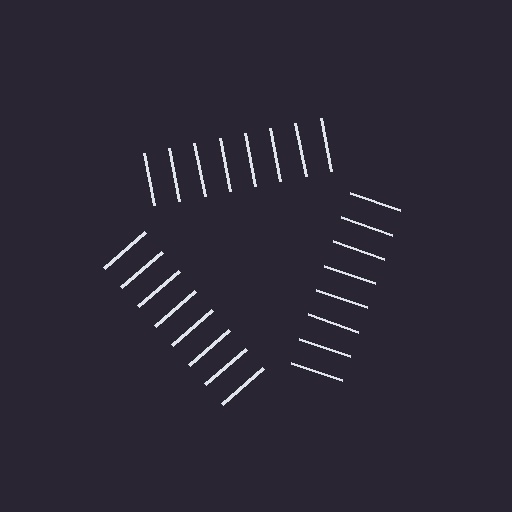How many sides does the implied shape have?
3 sides — the line-ends trace a triangle.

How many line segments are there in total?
24 — 8 along each of the 3 edges.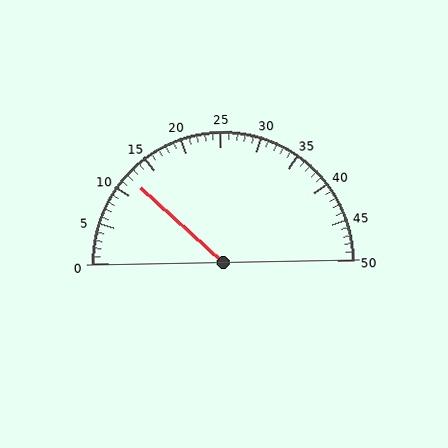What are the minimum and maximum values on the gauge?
The gauge ranges from 0 to 50.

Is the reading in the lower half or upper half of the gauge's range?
The reading is in the lower half of the range (0 to 50).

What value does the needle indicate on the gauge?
The needle indicates approximately 12.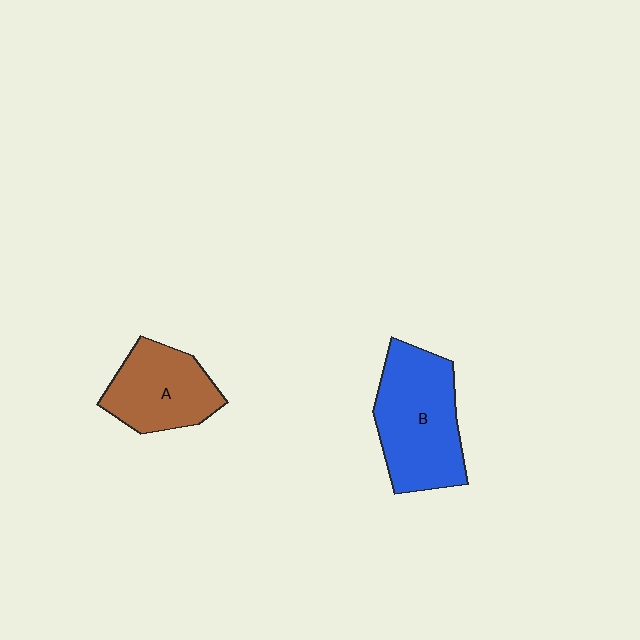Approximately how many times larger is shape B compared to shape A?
Approximately 1.4 times.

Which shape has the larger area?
Shape B (blue).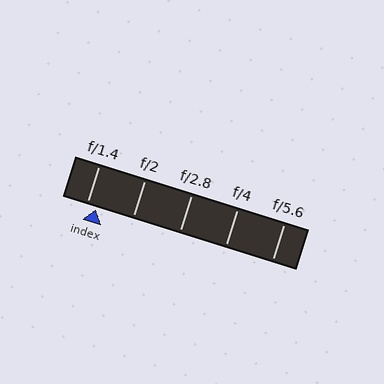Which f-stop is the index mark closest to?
The index mark is closest to f/1.4.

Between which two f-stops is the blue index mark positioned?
The index mark is between f/1.4 and f/2.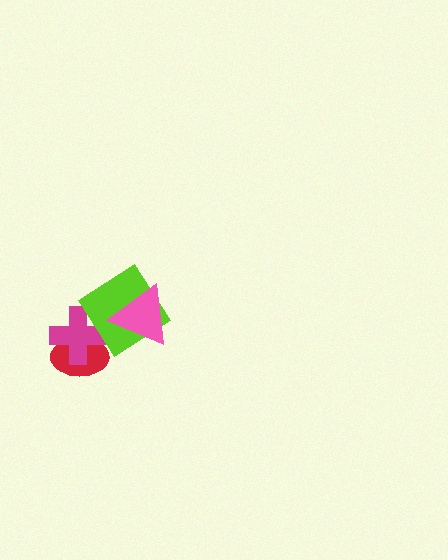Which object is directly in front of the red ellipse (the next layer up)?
The magenta cross is directly in front of the red ellipse.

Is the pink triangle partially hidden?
No, no other shape covers it.